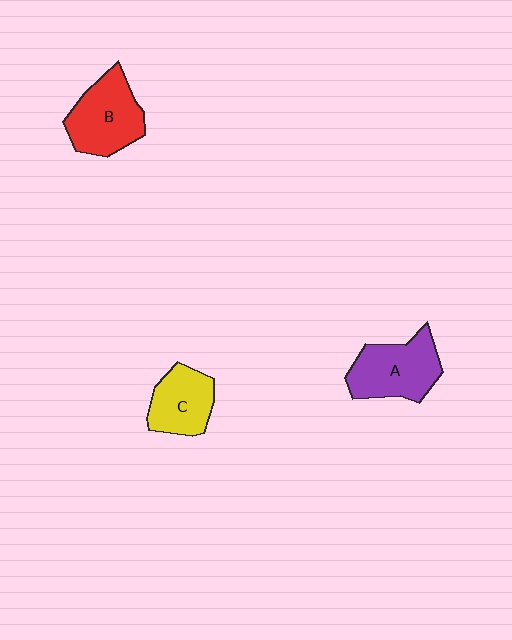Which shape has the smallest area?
Shape C (yellow).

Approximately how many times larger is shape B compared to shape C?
Approximately 1.3 times.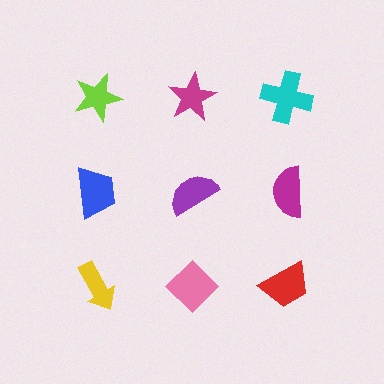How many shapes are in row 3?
3 shapes.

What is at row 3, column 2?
A pink diamond.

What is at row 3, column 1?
A yellow arrow.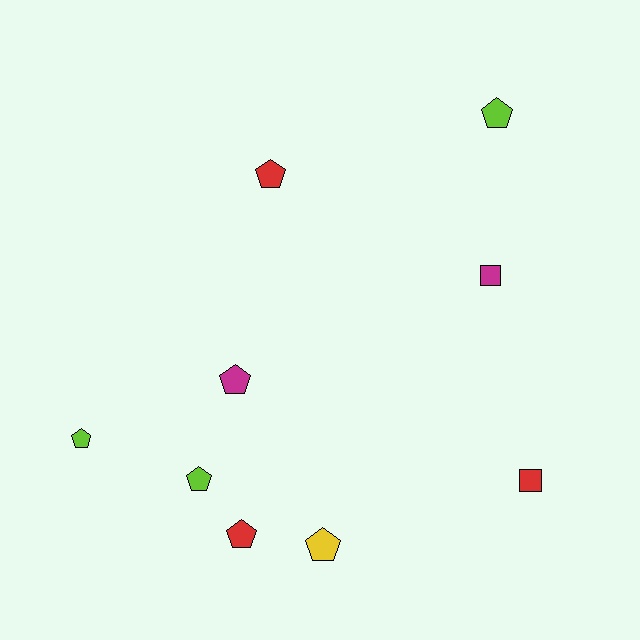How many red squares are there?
There is 1 red square.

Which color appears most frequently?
Lime, with 3 objects.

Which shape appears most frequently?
Pentagon, with 7 objects.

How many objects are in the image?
There are 9 objects.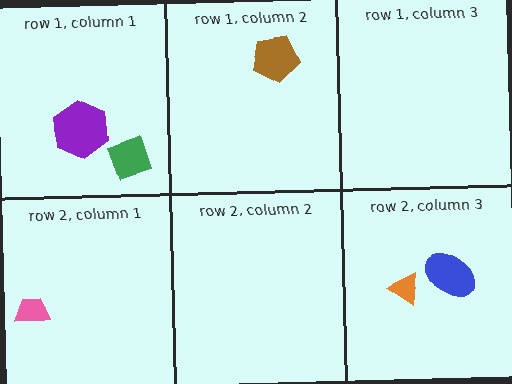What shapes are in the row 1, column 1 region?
The purple hexagon, the green square.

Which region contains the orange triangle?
The row 2, column 3 region.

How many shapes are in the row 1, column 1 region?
2.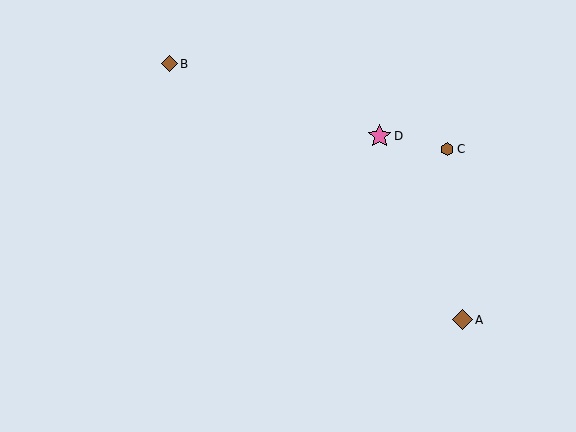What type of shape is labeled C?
Shape C is a brown hexagon.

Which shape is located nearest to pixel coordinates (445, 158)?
The brown hexagon (labeled C) at (447, 149) is nearest to that location.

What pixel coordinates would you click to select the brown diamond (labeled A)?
Click at (462, 320) to select the brown diamond A.